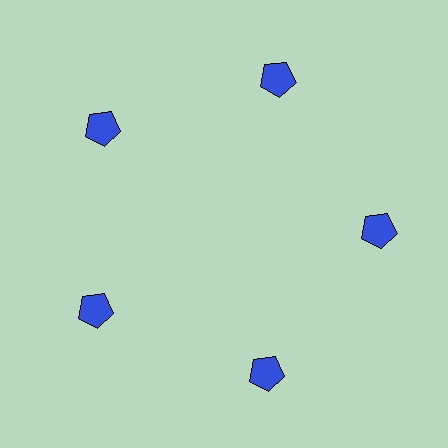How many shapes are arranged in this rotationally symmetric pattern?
There are 5 shapes, arranged in 5 groups of 1.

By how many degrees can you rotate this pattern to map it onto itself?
The pattern maps onto itself every 72 degrees of rotation.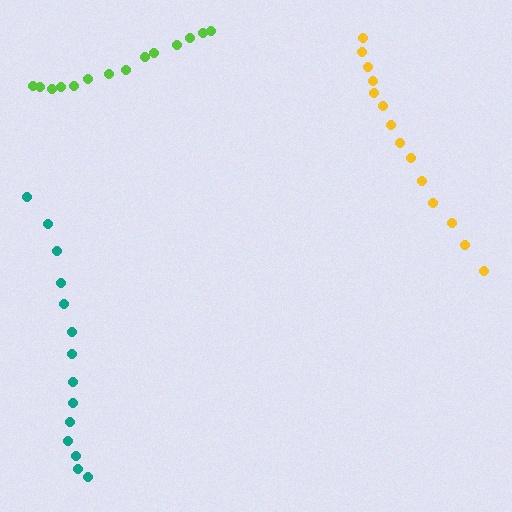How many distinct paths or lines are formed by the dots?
There are 3 distinct paths.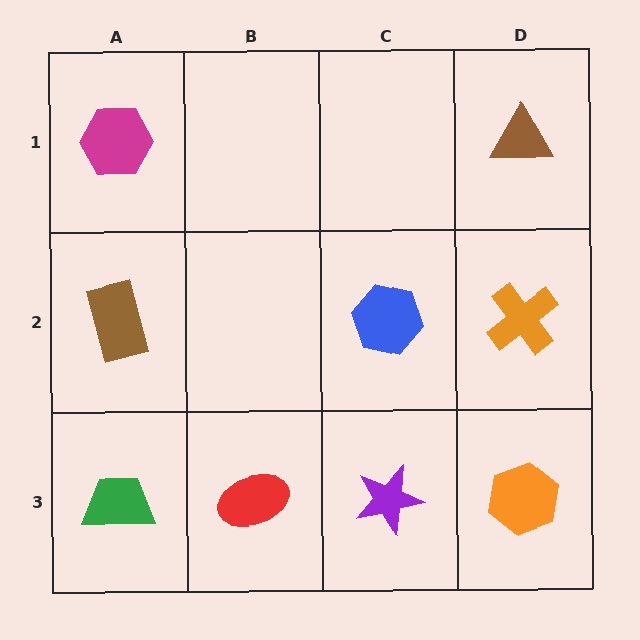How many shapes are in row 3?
4 shapes.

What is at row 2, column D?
An orange cross.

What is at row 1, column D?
A brown triangle.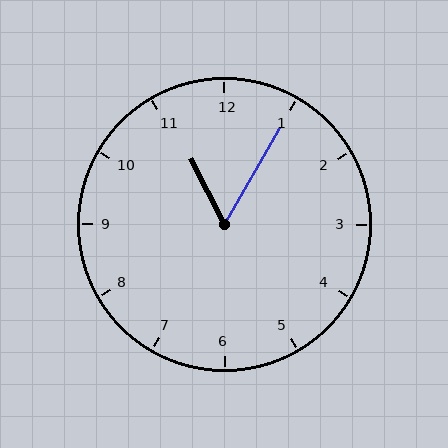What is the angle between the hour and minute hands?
Approximately 58 degrees.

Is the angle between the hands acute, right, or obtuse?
It is acute.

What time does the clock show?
11:05.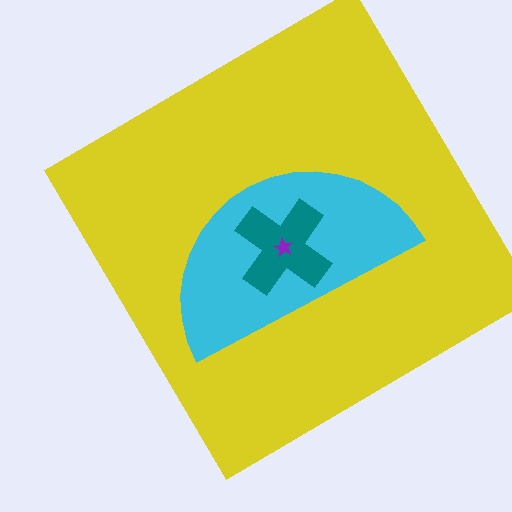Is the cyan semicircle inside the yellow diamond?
Yes.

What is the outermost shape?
The yellow diamond.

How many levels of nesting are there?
4.